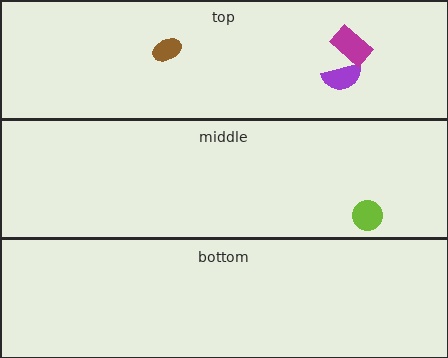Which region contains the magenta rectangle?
The top region.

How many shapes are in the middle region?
1.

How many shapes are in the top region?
3.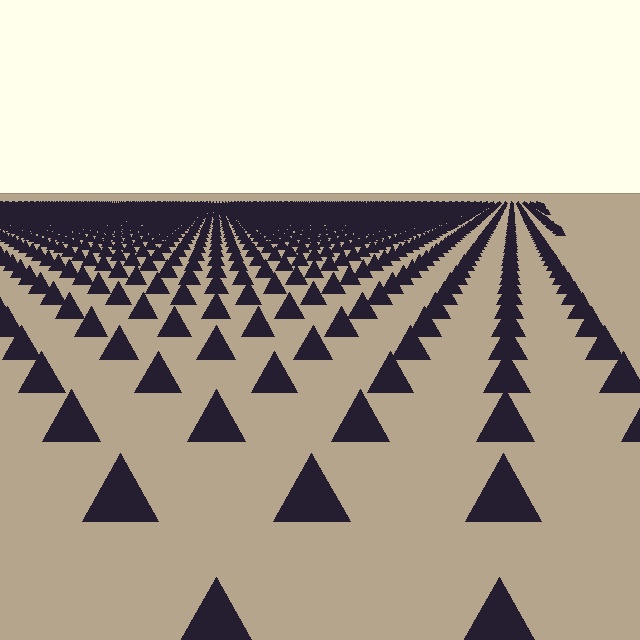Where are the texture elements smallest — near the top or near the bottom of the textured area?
Near the top.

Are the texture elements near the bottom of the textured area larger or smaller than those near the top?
Larger. Near the bottom, elements are closer to the viewer and appear at a bigger on-screen size.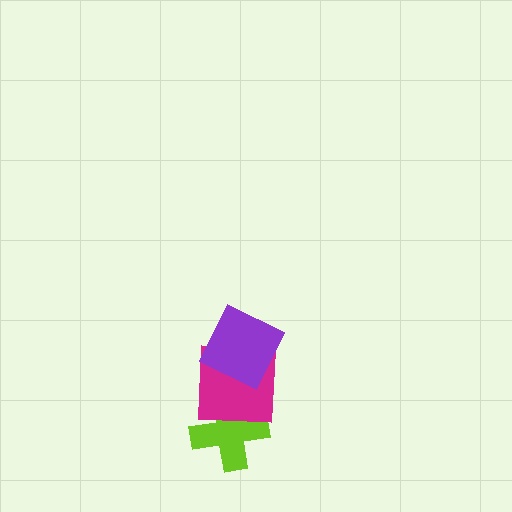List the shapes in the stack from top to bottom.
From top to bottom: the purple square, the magenta square, the lime cross.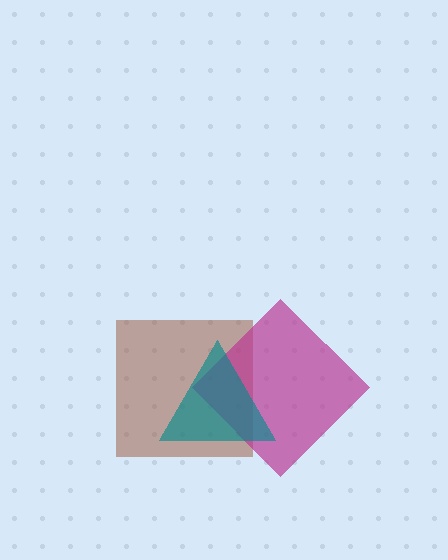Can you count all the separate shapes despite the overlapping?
Yes, there are 3 separate shapes.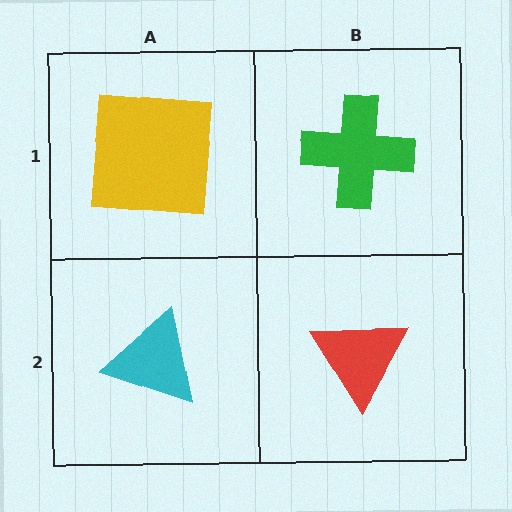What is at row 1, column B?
A green cross.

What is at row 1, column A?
A yellow square.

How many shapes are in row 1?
2 shapes.